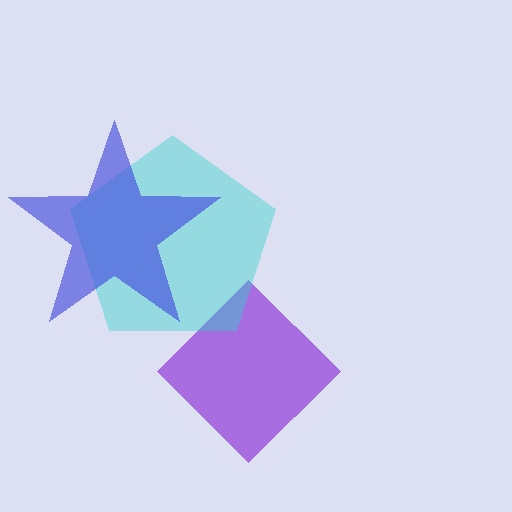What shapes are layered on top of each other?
The layered shapes are: a purple diamond, a cyan pentagon, a blue star.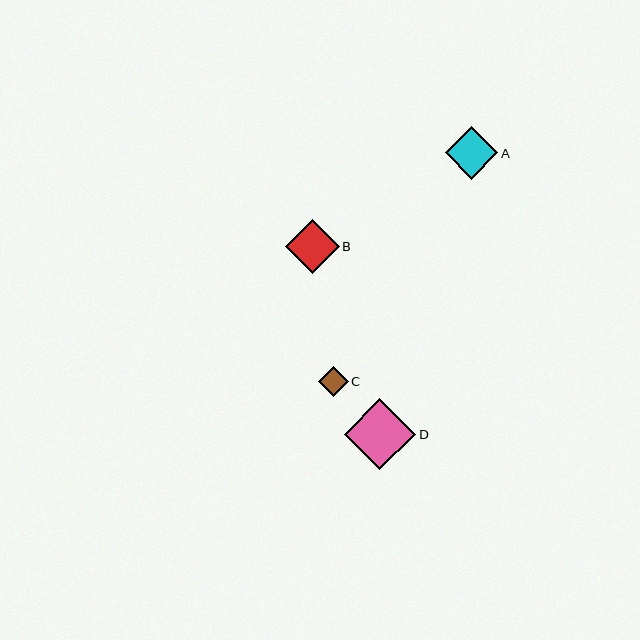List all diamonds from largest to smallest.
From largest to smallest: D, B, A, C.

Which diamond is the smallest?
Diamond C is the smallest with a size of approximately 30 pixels.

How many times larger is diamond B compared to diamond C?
Diamond B is approximately 1.8 times the size of diamond C.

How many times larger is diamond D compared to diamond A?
Diamond D is approximately 1.4 times the size of diamond A.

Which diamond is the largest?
Diamond D is the largest with a size of approximately 71 pixels.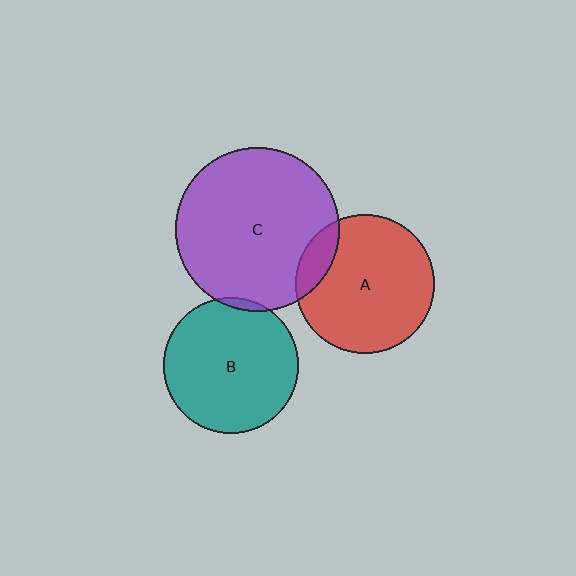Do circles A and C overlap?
Yes.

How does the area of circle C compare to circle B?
Approximately 1.5 times.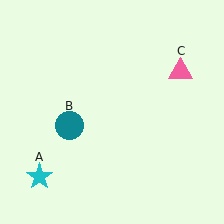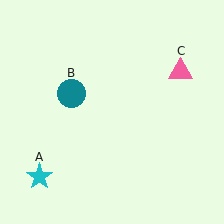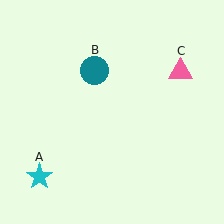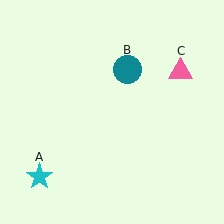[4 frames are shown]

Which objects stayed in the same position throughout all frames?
Cyan star (object A) and pink triangle (object C) remained stationary.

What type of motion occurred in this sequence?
The teal circle (object B) rotated clockwise around the center of the scene.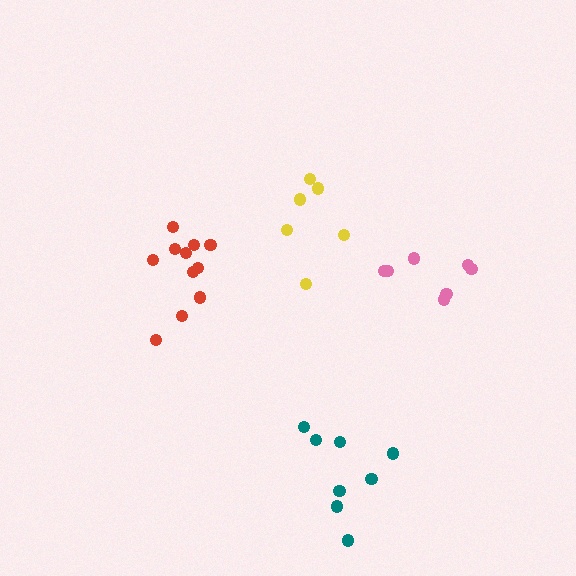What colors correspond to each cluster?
The clusters are colored: red, pink, teal, yellow.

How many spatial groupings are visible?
There are 4 spatial groupings.